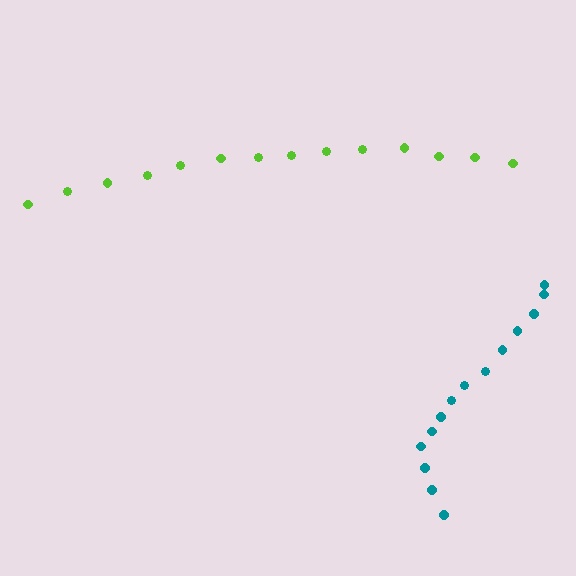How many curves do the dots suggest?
There are 2 distinct paths.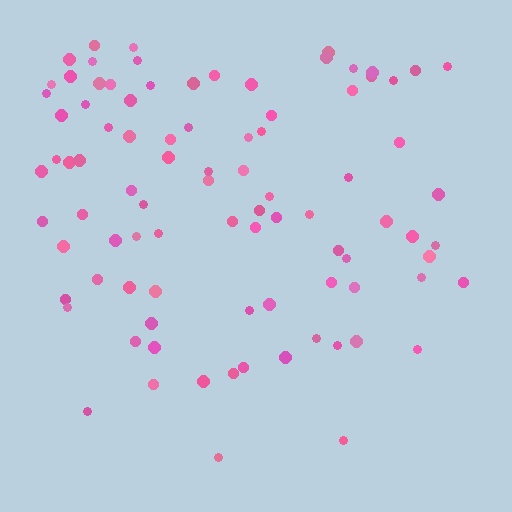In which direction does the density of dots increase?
From bottom to top, with the top side densest.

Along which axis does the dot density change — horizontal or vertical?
Vertical.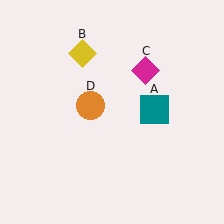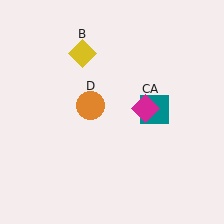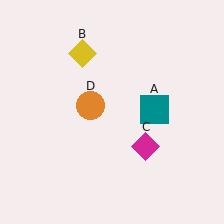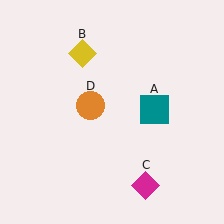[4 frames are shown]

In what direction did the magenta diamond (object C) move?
The magenta diamond (object C) moved down.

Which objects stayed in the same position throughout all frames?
Teal square (object A) and yellow diamond (object B) and orange circle (object D) remained stationary.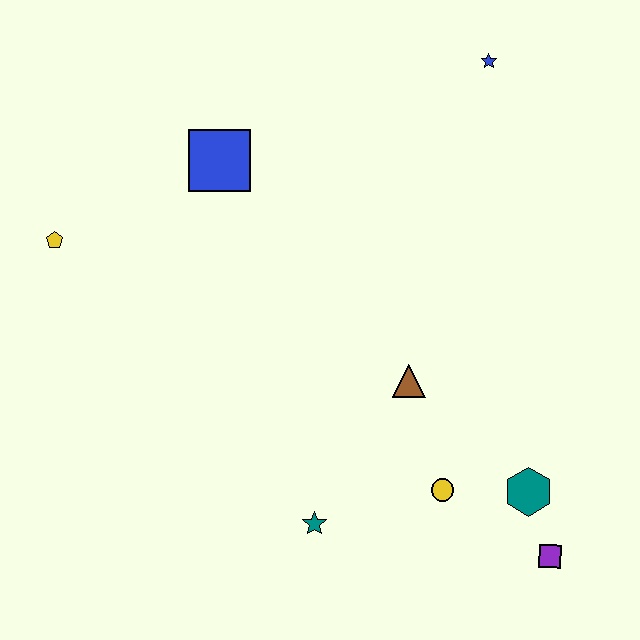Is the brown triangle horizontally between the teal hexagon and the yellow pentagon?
Yes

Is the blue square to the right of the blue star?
No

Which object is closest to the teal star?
The yellow circle is closest to the teal star.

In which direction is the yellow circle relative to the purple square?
The yellow circle is to the left of the purple square.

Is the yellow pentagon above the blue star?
No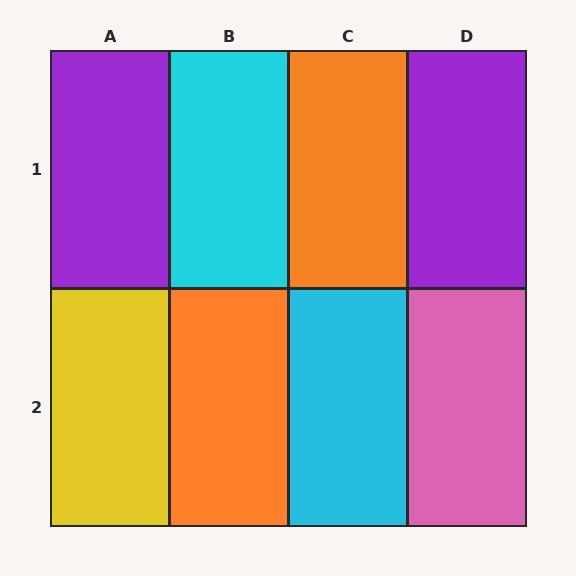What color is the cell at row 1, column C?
Orange.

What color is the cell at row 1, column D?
Purple.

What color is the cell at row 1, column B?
Cyan.